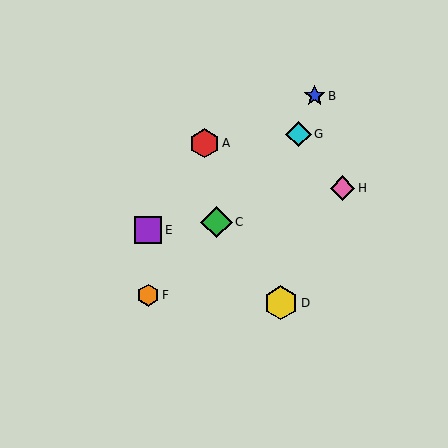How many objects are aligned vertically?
2 objects (E, F) are aligned vertically.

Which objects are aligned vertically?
Objects E, F are aligned vertically.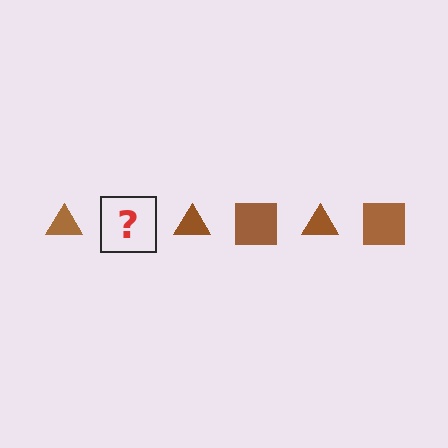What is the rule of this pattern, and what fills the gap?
The rule is that the pattern cycles through triangle, square shapes in brown. The gap should be filled with a brown square.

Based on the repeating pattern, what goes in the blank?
The blank should be a brown square.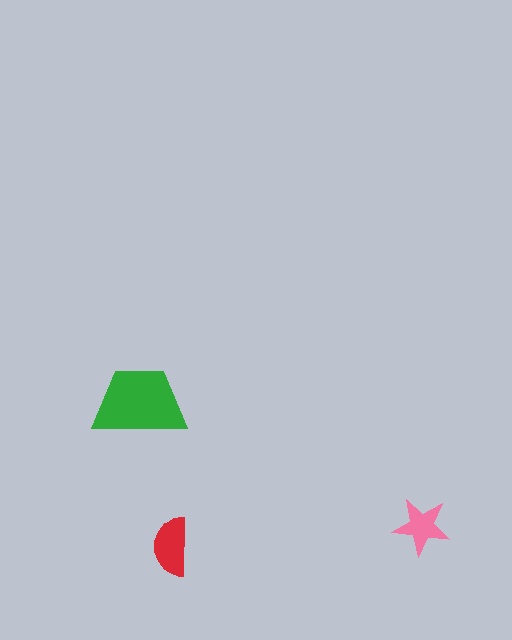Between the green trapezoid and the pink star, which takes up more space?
The green trapezoid.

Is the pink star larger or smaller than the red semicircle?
Smaller.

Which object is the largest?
The green trapezoid.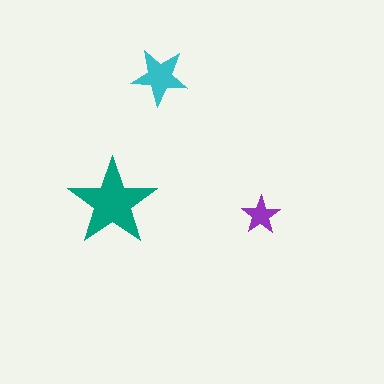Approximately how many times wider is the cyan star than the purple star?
About 1.5 times wider.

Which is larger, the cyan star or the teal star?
The teal one.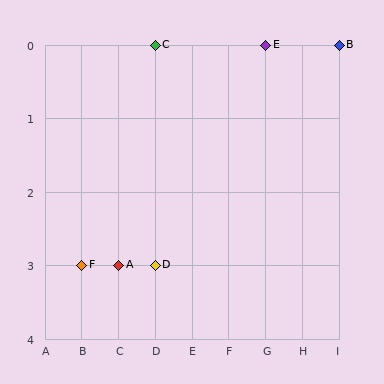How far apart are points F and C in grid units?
Points F and C are 2 columns and 3 rows apart (about 3.6 grid units diagonally).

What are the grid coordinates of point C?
Point C is at grid coordinates (D, 0).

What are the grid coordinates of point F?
Point F is at grid coordinates (B, 3).